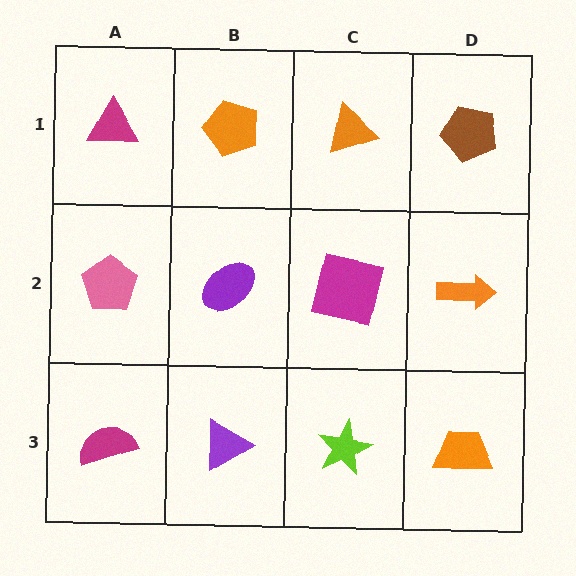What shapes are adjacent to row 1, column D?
An orange arrow (row 2, column D), an orange triangle (row 1, column C).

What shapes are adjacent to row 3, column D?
An orange arrow (row 2, column D), a lime star (row 3, column C).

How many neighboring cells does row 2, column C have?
4.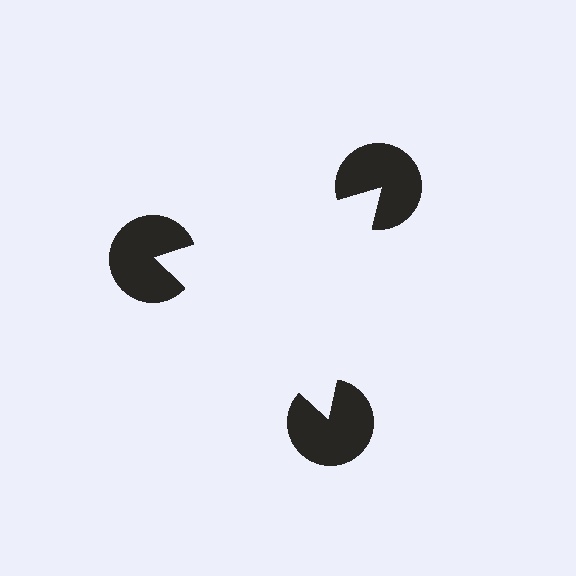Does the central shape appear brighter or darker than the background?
It typically appears slightly brighter than the background, even though no actual brightness change is drawn.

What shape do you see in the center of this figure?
An illusory triangle — its edges are inferred from the aligned wedge cuts in the pac-man discs, not physically drawn.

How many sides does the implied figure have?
3 sides.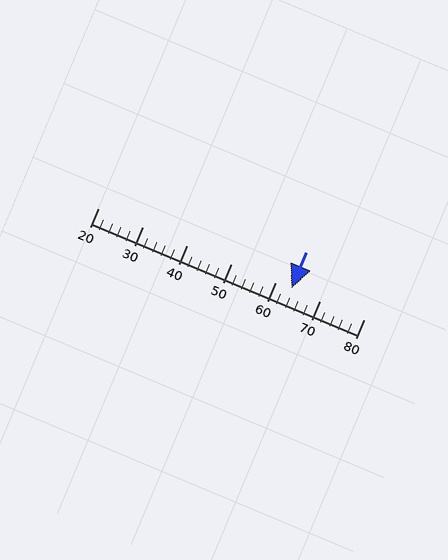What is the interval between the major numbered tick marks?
The major tick marks are spaced 10 units apart.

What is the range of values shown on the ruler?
The ruler shows values from 20 to 80.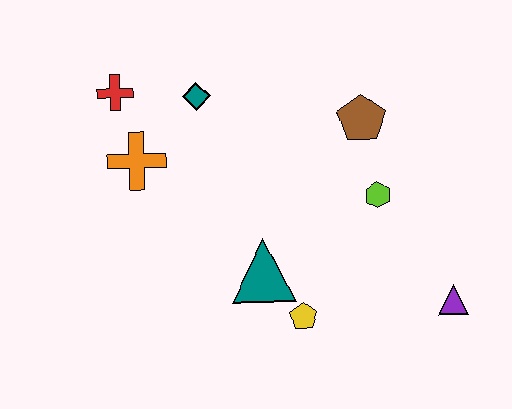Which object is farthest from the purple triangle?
The red cross is farthest from the purple triangle.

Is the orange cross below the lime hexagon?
No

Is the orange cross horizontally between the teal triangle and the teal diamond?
No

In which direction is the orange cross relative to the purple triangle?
The orange cross is to the left of the purple triangle.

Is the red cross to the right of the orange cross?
No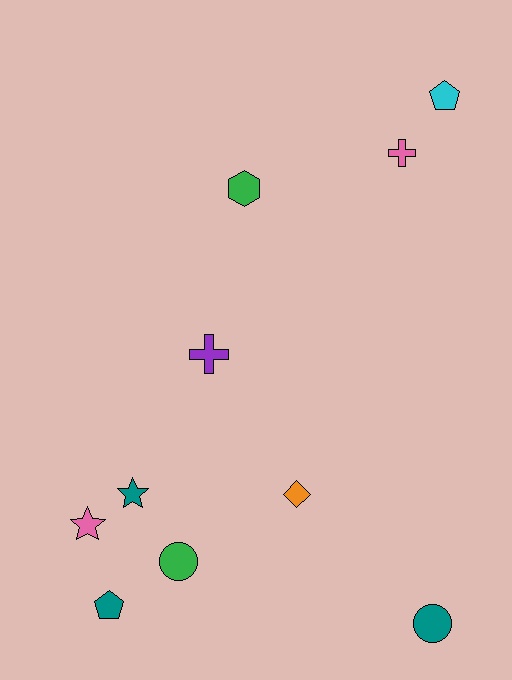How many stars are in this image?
There are 2 stars.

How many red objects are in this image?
There are no red objects.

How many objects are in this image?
There are 10 objects.